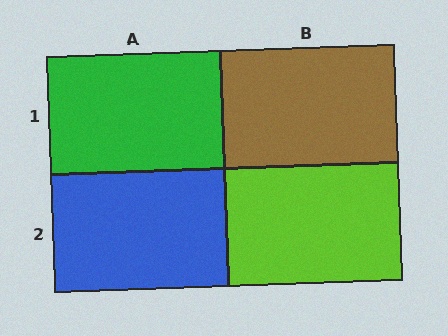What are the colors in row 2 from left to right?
Blue, lime.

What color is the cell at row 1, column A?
Green.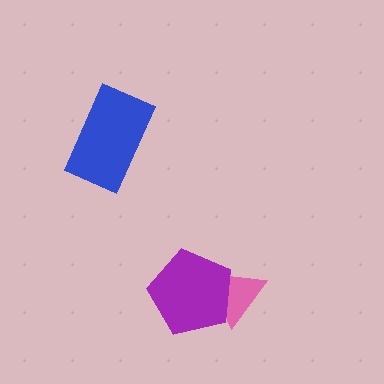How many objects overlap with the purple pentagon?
1 object overlaps with the purple pentagon.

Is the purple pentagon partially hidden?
No, no other shape covers it.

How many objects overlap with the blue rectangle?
0 objects overlap with the blue rectangle.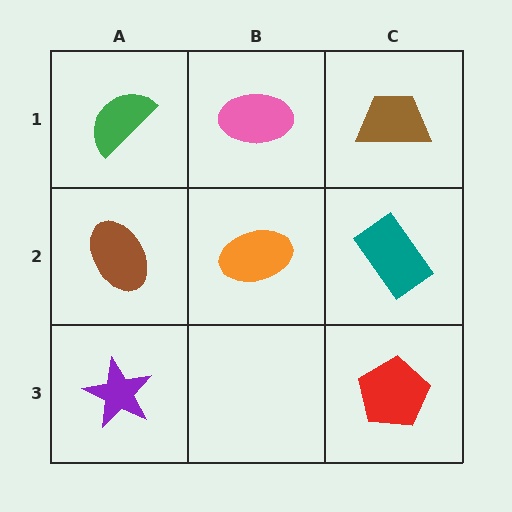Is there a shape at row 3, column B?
No, that cell is empty.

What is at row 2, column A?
A brown ellipse.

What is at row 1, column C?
A brown trapezoid.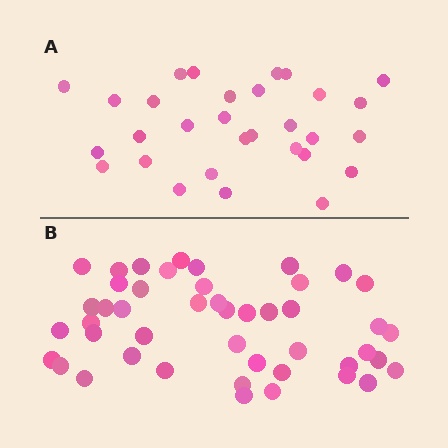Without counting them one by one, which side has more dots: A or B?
Region B (the bottom region) has more dots.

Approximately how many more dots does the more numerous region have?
Region B has approximately 15 more dots than region A.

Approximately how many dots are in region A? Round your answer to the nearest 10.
About 30 dots.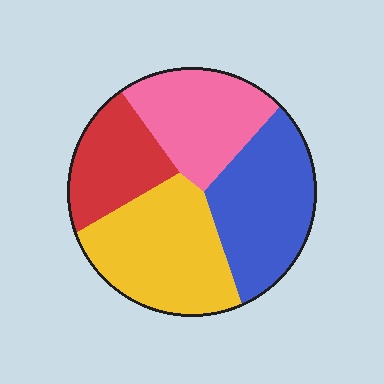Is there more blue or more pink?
Blue.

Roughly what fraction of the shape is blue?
Blue takes up about one quarter (1/4) of the shape.